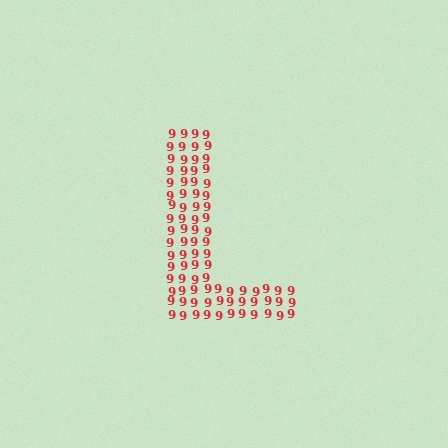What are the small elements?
The small elements are digit 9's.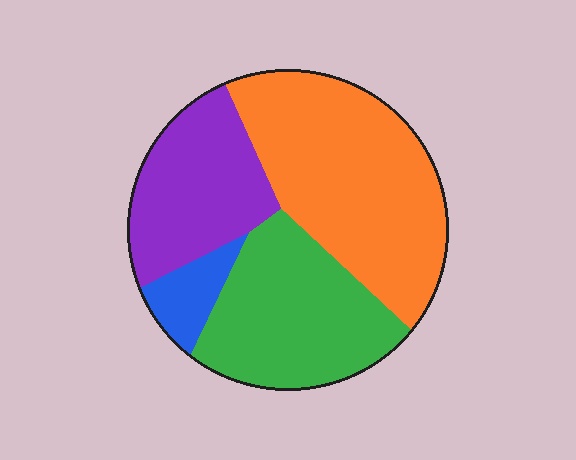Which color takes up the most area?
Orange, at roughly 40%.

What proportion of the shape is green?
Green covers around 30% of the shape.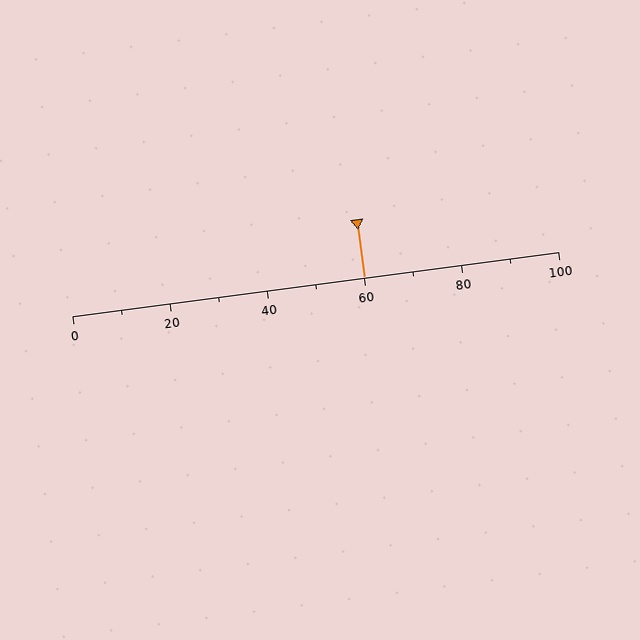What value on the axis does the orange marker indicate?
The marker indicates approximately 60.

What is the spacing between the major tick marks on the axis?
The major ticks are spaced 20 apart.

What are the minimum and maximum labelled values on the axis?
The axis runs from 0 to 100.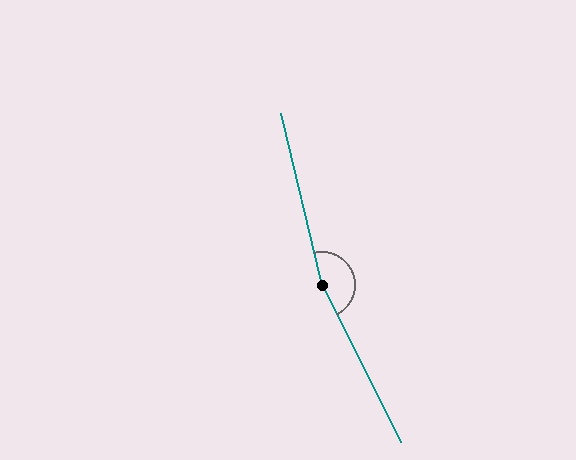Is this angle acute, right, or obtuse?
It is obtuse.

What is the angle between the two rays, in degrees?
Approximately 167 degrees.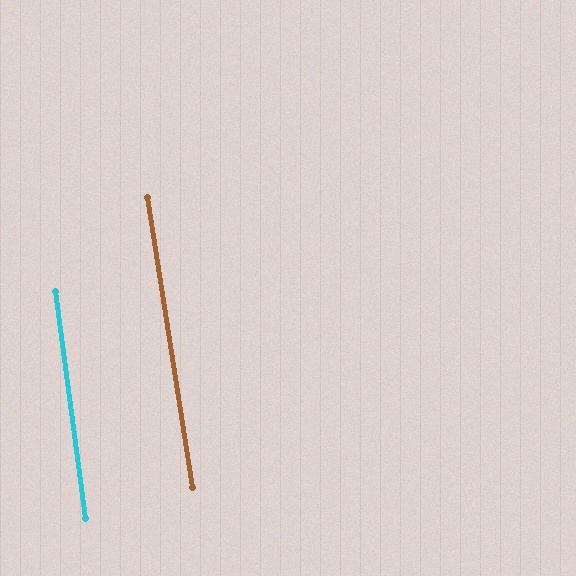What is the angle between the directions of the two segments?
Approximately 1 degree.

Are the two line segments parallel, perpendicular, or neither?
Parallel — their directions differ by only 1.5°.